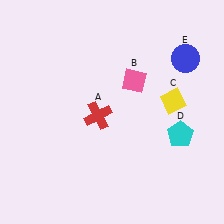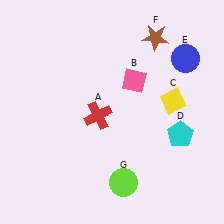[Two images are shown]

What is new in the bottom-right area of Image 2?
A lime circle (G) was added in the bottom-right area of Image 2.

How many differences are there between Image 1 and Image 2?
There are 2 differences between the two images.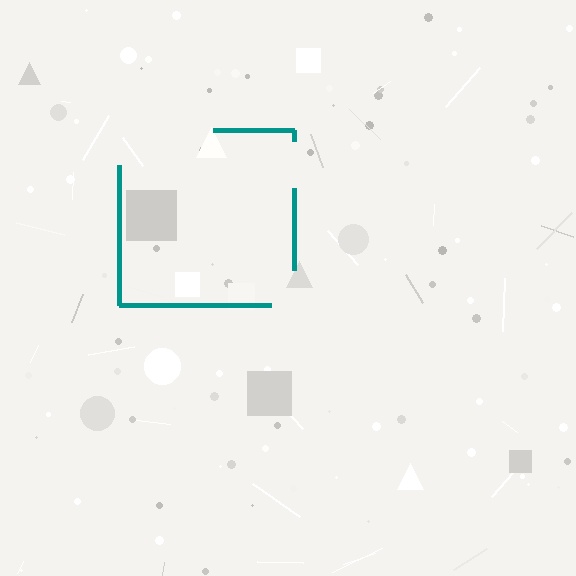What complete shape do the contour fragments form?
The contour fragments form a square.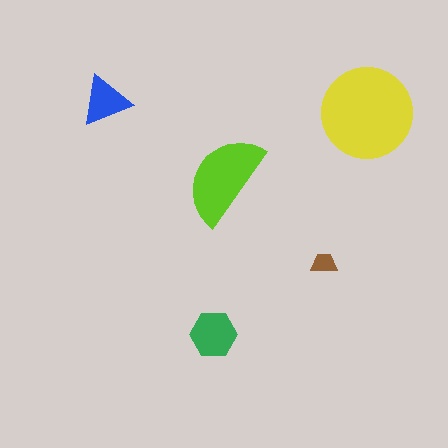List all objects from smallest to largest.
The brown trapezoid, the blue triangle, the green hexagon, the lime semicircle, the yellow circle.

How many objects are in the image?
There are 5 objects in the image.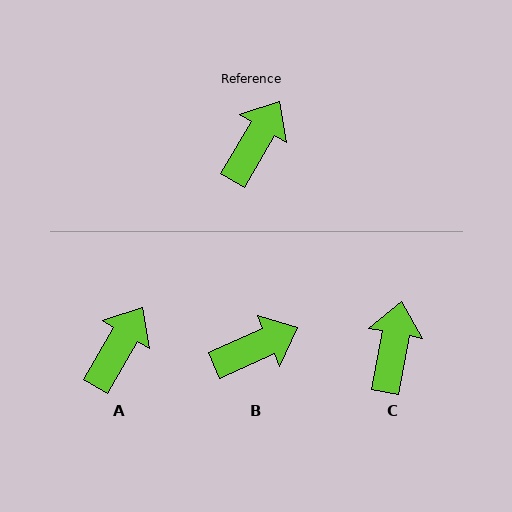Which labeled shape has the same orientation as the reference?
A.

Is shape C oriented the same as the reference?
No, it is off by about 20 degrees.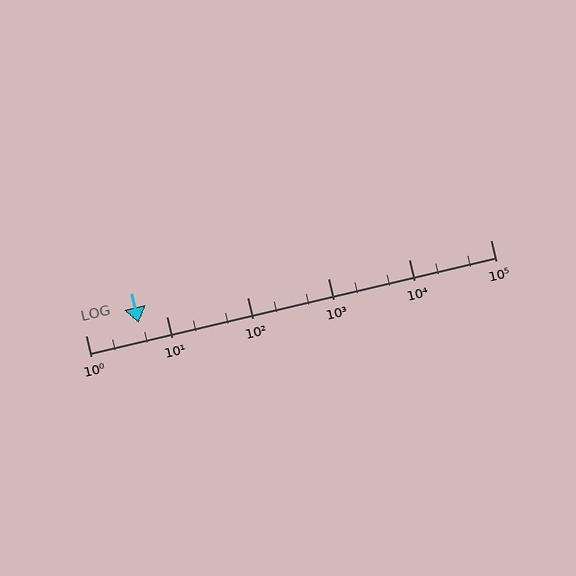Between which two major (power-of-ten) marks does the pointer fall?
The pointer is between 1 and 10.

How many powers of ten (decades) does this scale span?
The scale spans 5 decades, from 1 to 100000.